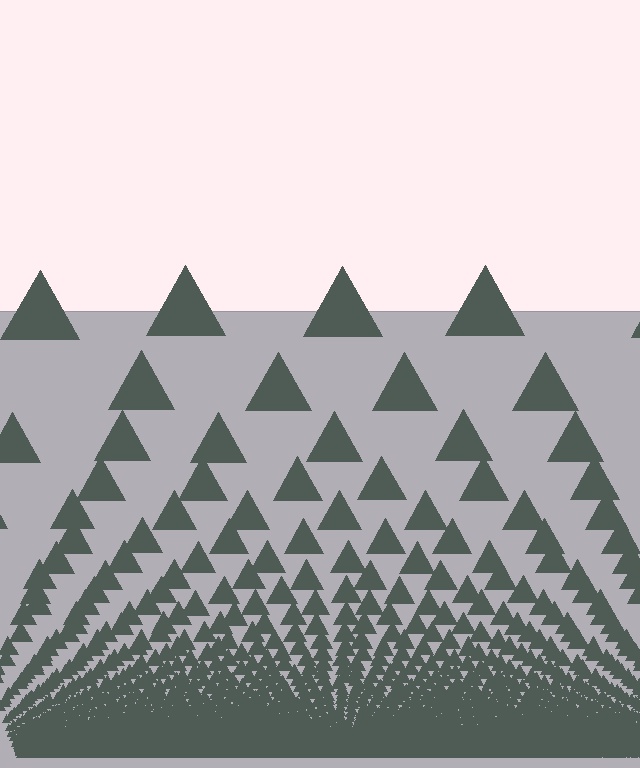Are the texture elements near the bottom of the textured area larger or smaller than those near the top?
Smaller. The gradient is inverted — elements near the bottom are smaller and denser.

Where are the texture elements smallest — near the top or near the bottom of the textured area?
Near the bottom.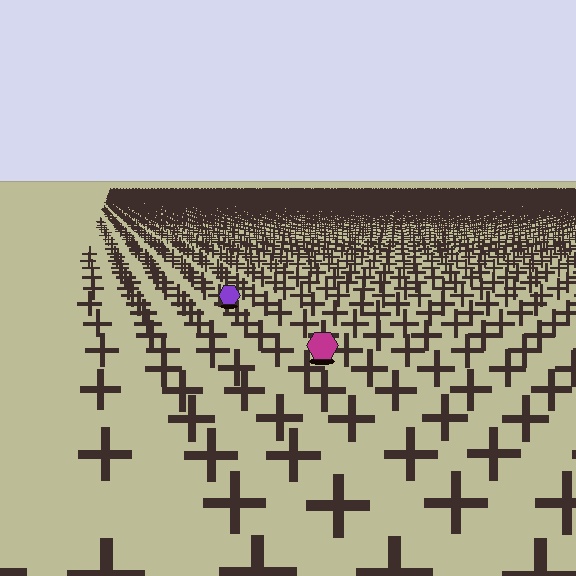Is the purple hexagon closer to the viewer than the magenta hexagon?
No. The magenta hexagon is closer — you can tell from the texture gradient: the ground texture is coarser near it.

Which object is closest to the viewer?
The magenta hexagon is closest. The texture marks near it are larger and more spread out.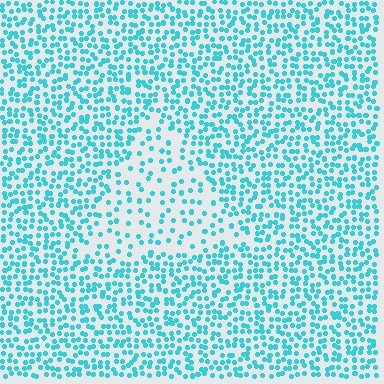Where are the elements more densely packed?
The elements are more densely packed outside the triangle boundary.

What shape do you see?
I see a triangle.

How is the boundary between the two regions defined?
The boundary is defined by a change in element density (approximately 2.2x ratio). All elements are the same color, size, and shape.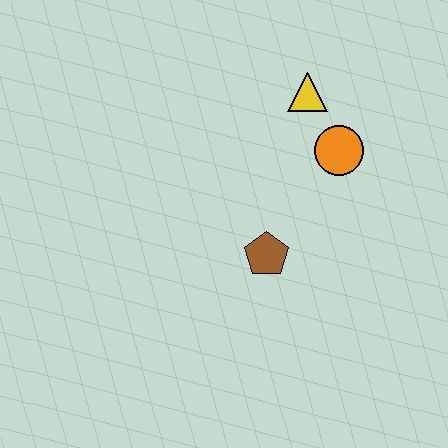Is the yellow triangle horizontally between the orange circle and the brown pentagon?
Yes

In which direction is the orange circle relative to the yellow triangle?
The orange circle is below the yellow triangle.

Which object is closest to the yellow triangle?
The orange circle is closest to the yellow triangle.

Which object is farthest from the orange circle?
The brown pentagon is farthest from the orange circle.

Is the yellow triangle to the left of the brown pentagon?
No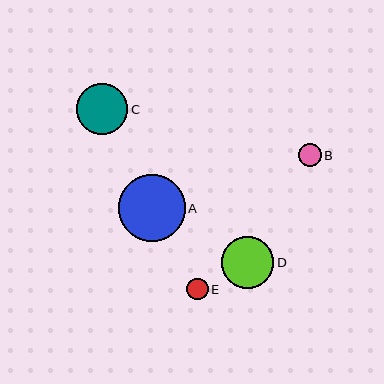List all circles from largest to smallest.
From largest to smallest: A, D, C, B, E.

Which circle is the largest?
Circle A is the largest with a size of approximately 67 pixels.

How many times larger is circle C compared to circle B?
Circle C is approximately 2.2 times the size of circle B.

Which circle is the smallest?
Circle E is the smallest with a size of approximately 21 pixels.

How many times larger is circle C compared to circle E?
Circle C is approximately 2.4 times the size of circle E.